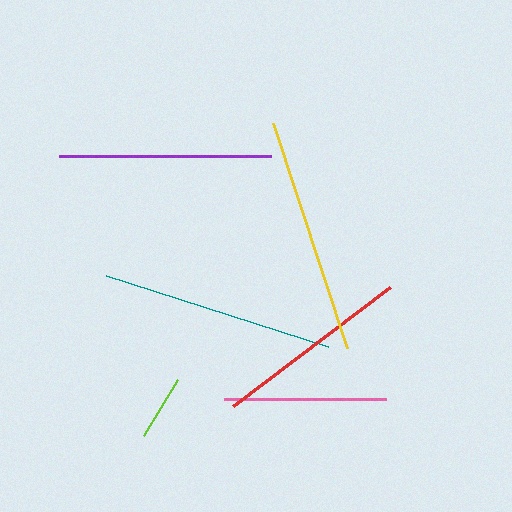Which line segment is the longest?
The yellow line is the longest at approximately 236 pixels.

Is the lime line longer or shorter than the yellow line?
The yellow line is longer than the lime line.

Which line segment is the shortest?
The lime line is the shortest at approximately 65 pixels.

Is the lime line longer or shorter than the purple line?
The purple line is longer than the lime line.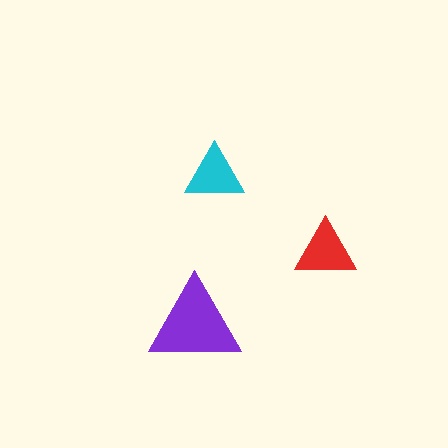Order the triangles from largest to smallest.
the purple one, the red one, the cyan one.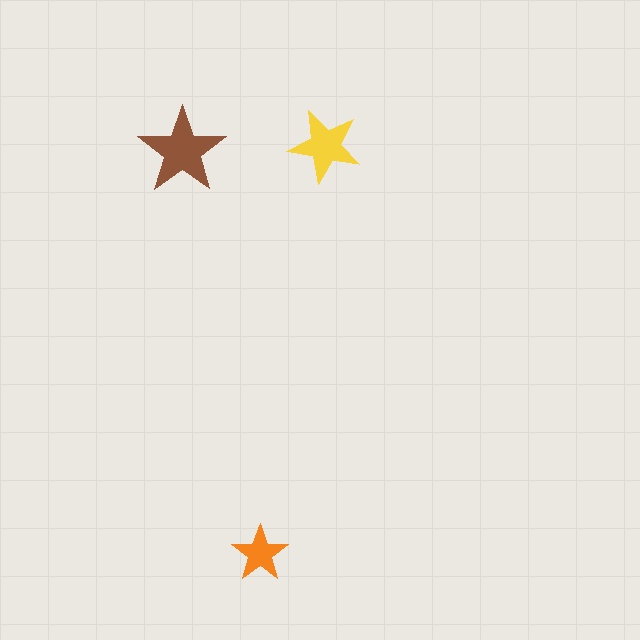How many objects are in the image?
There are 3 objects in the image.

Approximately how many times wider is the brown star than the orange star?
About 1.5 times wider.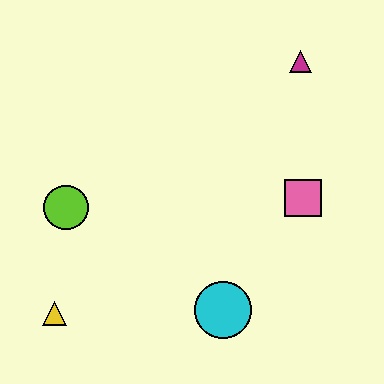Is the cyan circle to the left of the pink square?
Yes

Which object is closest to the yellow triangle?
The lime circle is closest to the yellow triangle.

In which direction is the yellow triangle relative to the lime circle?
The yellow triangle is below the lime circle.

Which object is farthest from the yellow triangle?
The magenta triangle is farthest from the yellow triangle.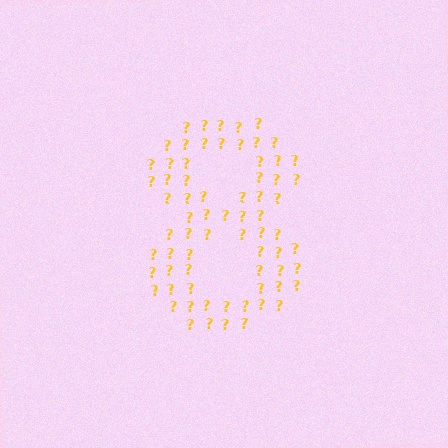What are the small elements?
The small elements are question marks.